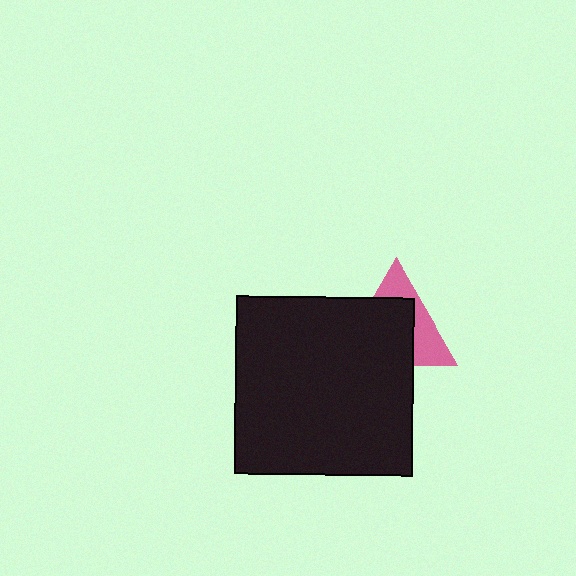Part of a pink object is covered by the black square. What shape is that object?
It is a triangle.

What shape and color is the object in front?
The object in front is a black square.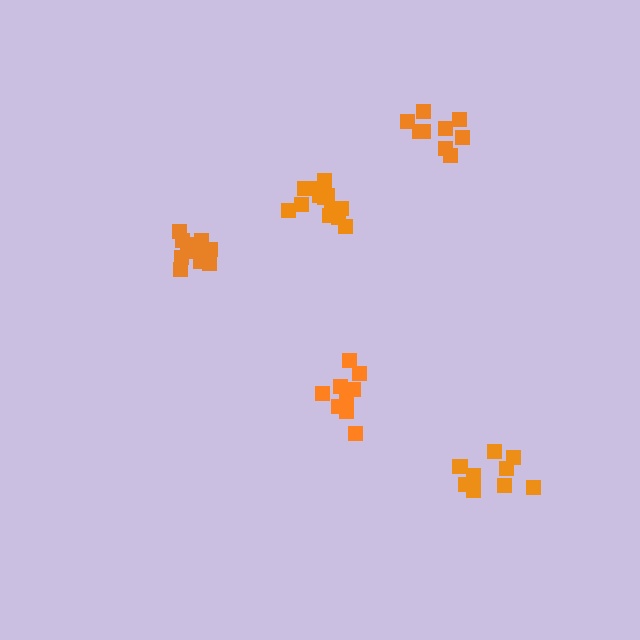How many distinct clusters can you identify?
There are 5 distinct clusters.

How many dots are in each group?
Group 1: 9 dots, Group 2: 11 dots, Group 3: 14 dots, Group 4: 10 dots, Group 5: 9 dots (53 total).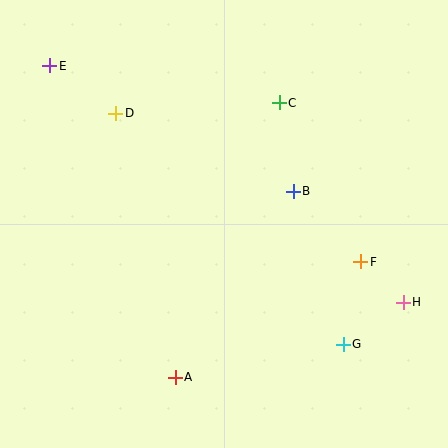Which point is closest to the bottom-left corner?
Point A is closest to the bottom-left corner.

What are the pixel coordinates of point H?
Point H is at (403, 302).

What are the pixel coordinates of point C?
Point C is at (279, 103).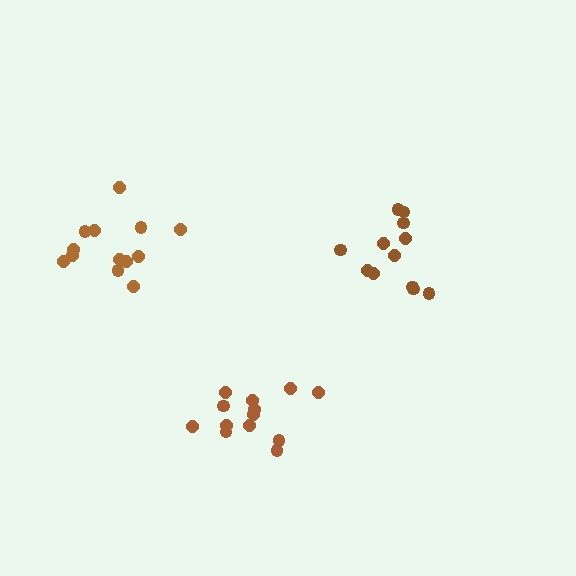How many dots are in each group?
Group 1: 12 dots, Group 2: 13 dots, Group 3: 13 dots (38 total).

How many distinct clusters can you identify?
There are 3 distinct clusters.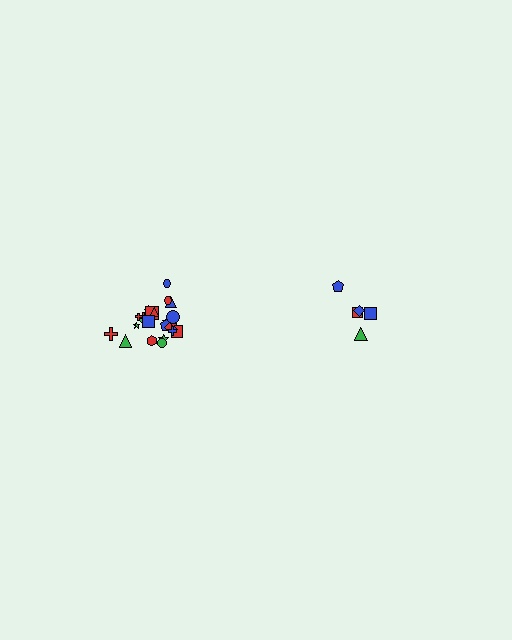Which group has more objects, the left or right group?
The left group.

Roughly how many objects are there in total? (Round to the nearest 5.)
Roughly 30 objects in total.